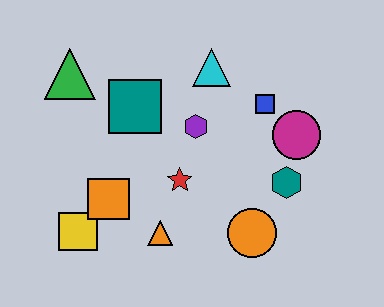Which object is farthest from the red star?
The green triangle is farthest from the red star.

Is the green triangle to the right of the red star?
No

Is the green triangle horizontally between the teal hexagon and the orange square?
No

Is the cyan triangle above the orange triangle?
Yes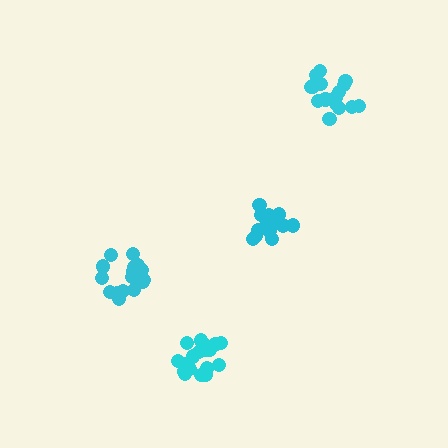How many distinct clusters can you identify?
There are 4 distinct clusters.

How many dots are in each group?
Group 1: 18 dots, Group 2: 15 dots, Group 3: 18 dots, Group 4: 17 dots (68 total).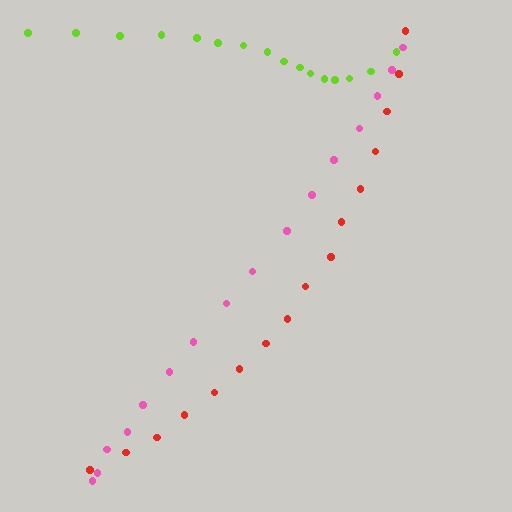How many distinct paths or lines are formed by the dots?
There are 3 distinct paths.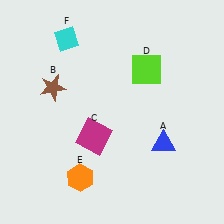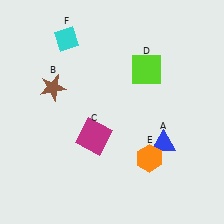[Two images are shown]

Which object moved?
The orange hexagon (E) moved right.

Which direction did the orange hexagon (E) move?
The orange hexagon (E) moved right.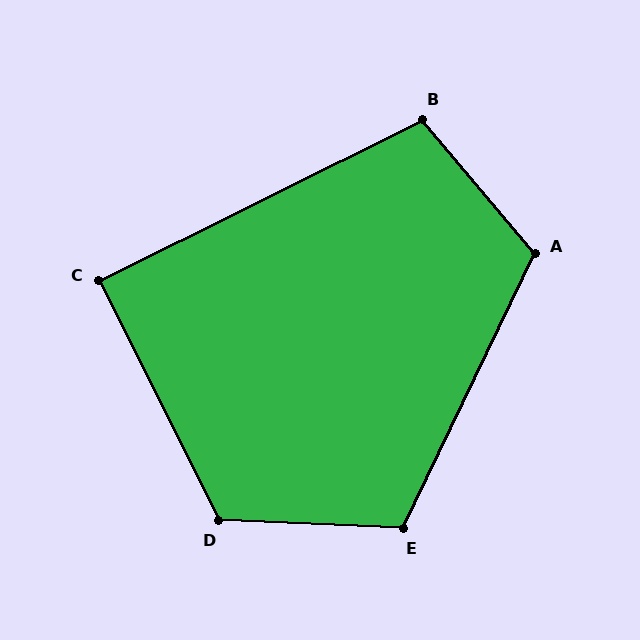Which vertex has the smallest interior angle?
C, at approximately 90 degrees.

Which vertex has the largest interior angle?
D, at approximately 119 degrees.